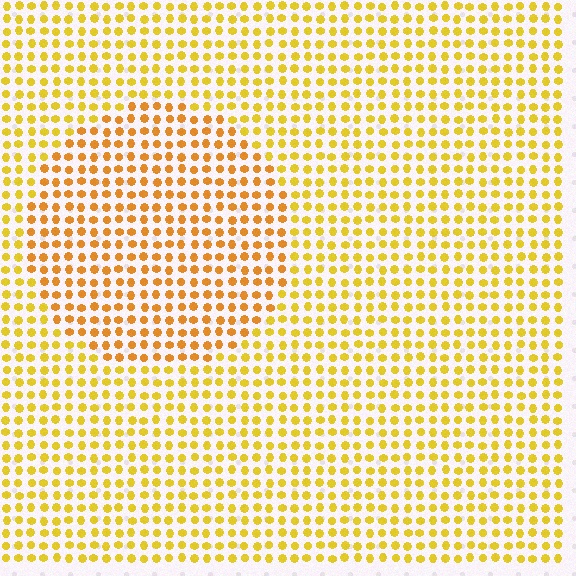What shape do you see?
I see a circle.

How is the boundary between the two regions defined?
The boundary is defined purely by a slight shift in hue (about 21 degrees). Spacing, size, and orientation are identical on both sides.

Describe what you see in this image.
The image is filled with small yellow elements in a uniform arrangement. A circle-shaped region is visible where the elements are tinted to a slightly different hue, forming a subtle color boundary.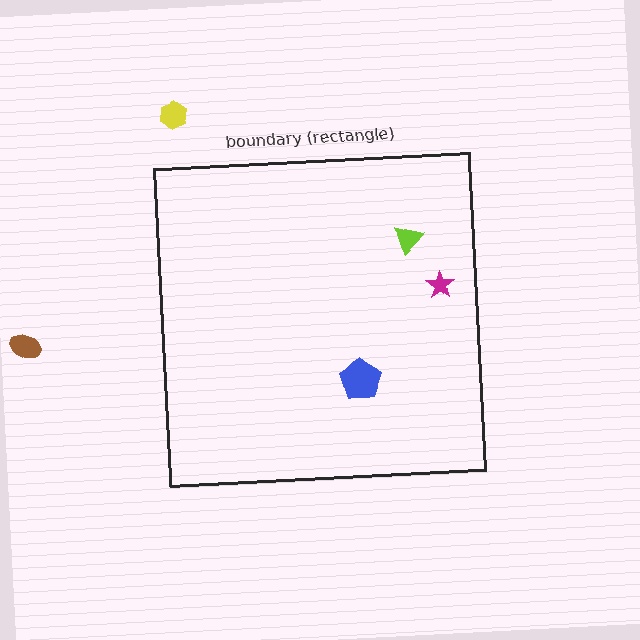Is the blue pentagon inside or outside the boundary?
Inside.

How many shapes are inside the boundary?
3 inside, 2 outside.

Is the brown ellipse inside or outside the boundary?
Outside.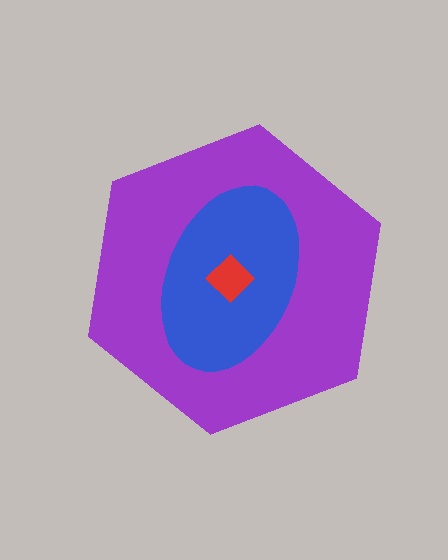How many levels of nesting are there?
3.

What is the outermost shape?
The purple hexagon.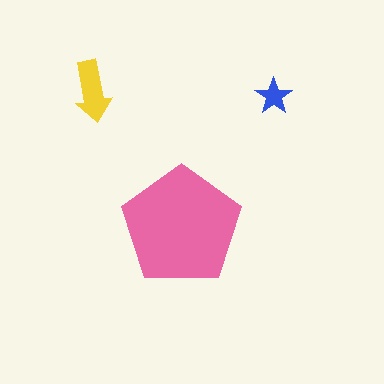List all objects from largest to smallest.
The pink pentagon, the yellow arrow, the blue star.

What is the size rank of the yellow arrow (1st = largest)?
2nd.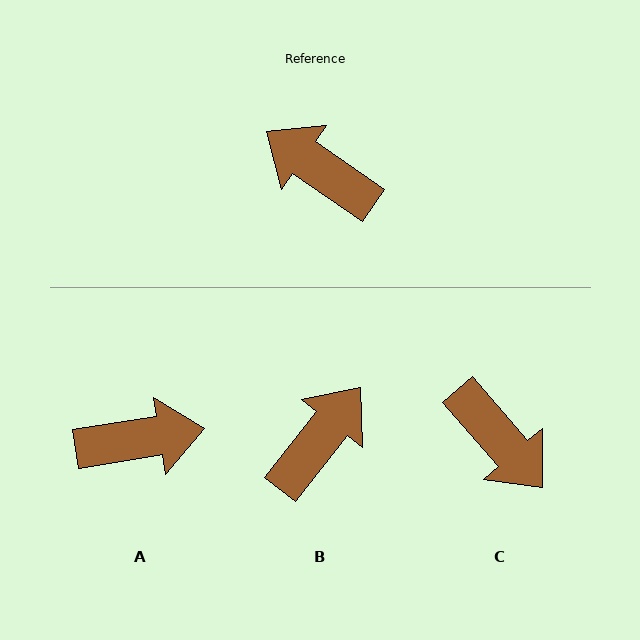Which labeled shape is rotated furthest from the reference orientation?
C, about 165 degrees away.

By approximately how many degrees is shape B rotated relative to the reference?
Approximately 93 degrees clockwise.